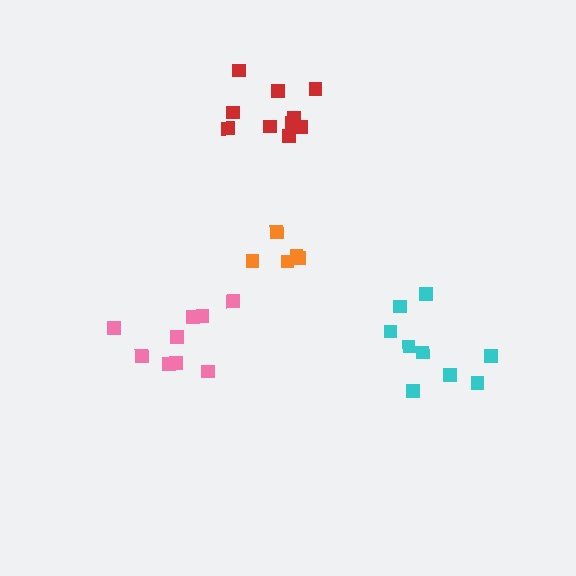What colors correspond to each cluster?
The clusters are colored: orange, pink, cyan, red.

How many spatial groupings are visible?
There are 4 spatial groupings.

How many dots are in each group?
Group 1: 5 dots, Group 2: 9 dots, Group 3: 9 dots, Group 4: 10 dots (33 total).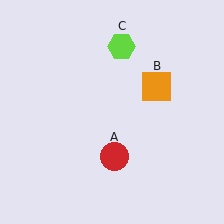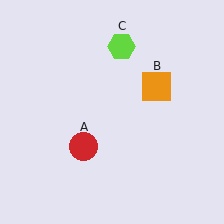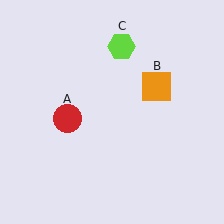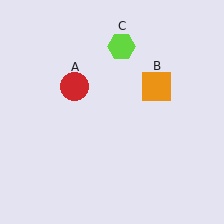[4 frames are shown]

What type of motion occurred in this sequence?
The red circle (object A) rotated clockwise around the center of the scene.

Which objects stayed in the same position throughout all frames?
Orange square (object B) and lime hexagon (object C) remained stationary.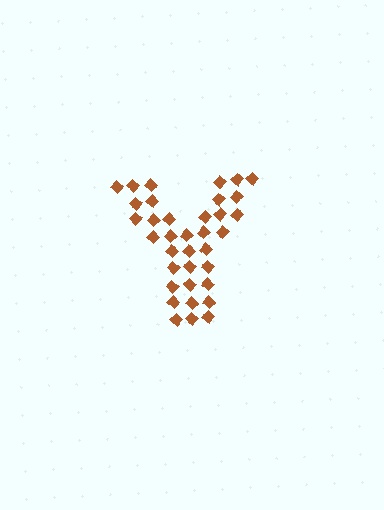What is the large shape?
The large shape is the letter Y.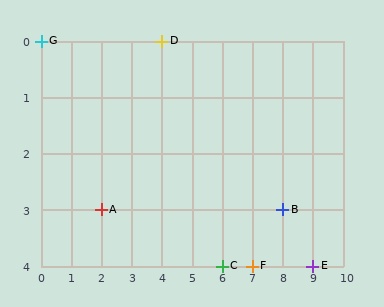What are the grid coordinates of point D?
Point D is at grid coordinates (4, 0).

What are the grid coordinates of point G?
Point G is at grid coordinates (0, 0).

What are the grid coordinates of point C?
Point C is at grid coordinates (6, 4).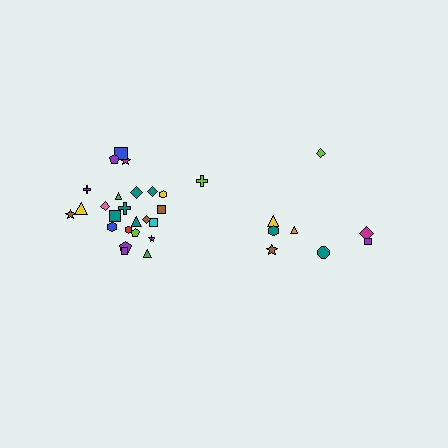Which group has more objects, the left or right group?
The left group.